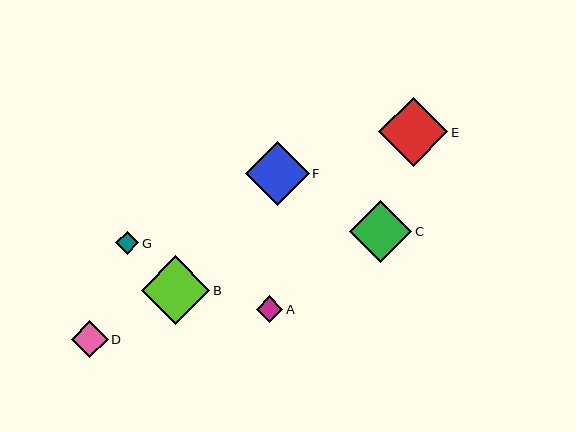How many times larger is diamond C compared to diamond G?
Diamond C is approximately 2.6 times the size of diamond G.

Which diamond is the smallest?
Diamond G is the smallest with a size of approximately 24 pixels.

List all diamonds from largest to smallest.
From largest to smallest: E, B, F, C, D, A, G.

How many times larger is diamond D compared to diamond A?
Diamond D is approximately 1.4 times the size of diamond A.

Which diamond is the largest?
Diamond E is the largest with a size of approximately 69 pixels.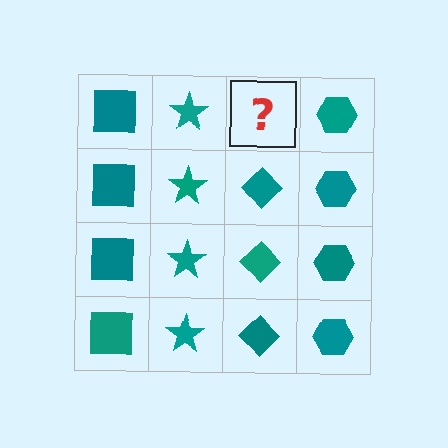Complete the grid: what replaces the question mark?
The question mark should be replaced with a teal diamond.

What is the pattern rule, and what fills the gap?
The rule is that each column has a consistent shape. The gap should be filled with a teal diamond.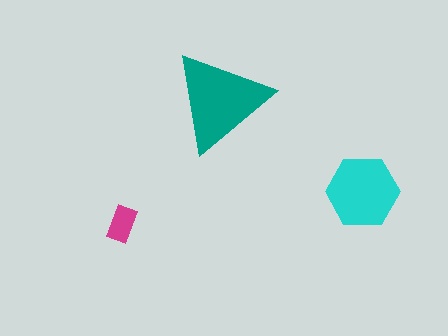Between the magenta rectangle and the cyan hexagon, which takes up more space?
The cyan hexagon.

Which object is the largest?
The teal triangle.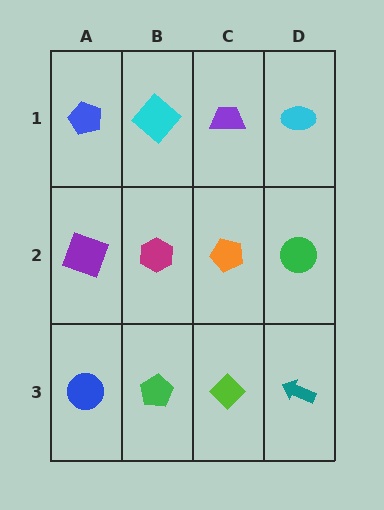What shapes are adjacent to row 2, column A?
A blue pentagon (row 1, column A), a blue circle (row 3, column A), a magenta hexagon (row 2, column B).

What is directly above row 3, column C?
An orange pentagon.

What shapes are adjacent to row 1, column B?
A magenta hexagon (row 2, column B), a blue pentagon (row 1, column A), a purple trapezoid (row 1, column C).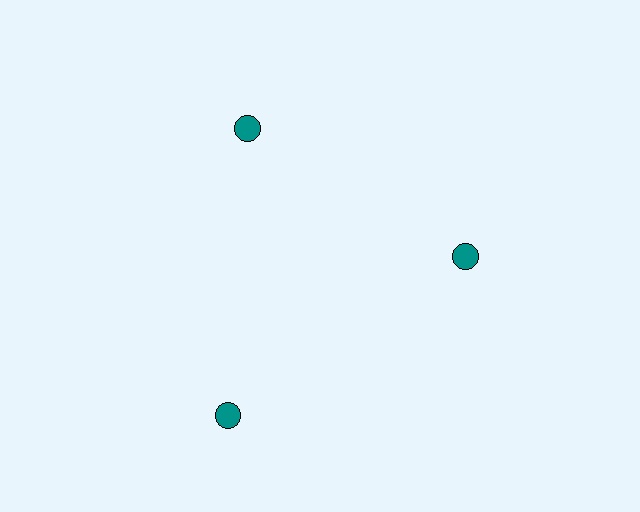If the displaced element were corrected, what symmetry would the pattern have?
It would have 3-fold rotational symmetry — the pattern would map onto itself every 120 degrees.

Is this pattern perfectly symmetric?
No. The 3 teal circles are arranged in a ring, but one element near the 7 o'clock position is pushed outward from the center, breaking the 3-fold rotational symmetry.